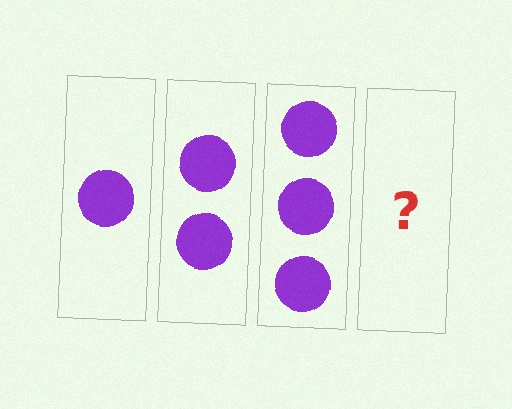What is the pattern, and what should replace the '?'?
The pattern is that each step adds one more circle. The '?' should be 4 circles.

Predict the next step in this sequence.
The next step is 4 circles.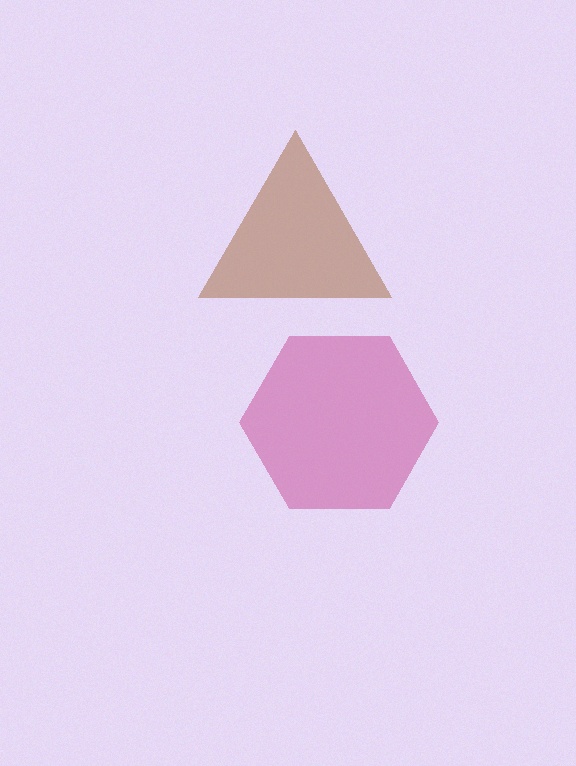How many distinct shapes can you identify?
There are 2 distinct shapes: a brown triangle, a magenta hexagon.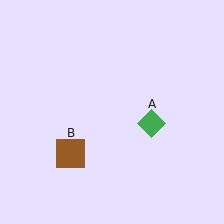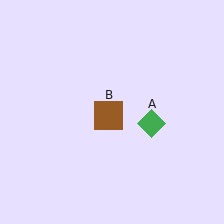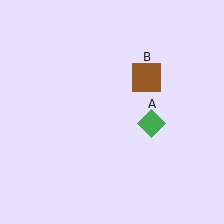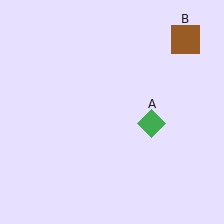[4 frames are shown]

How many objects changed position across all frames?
1 object changed position: brown square (object B).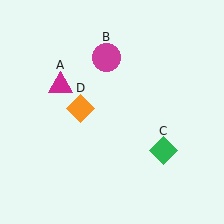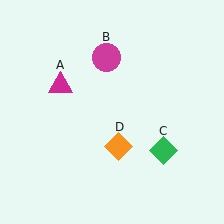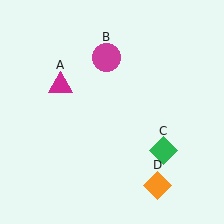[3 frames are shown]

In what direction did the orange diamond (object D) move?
The orange diamond (object D) moved down and to the right.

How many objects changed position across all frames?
1 object changed position: orange diamond (object D).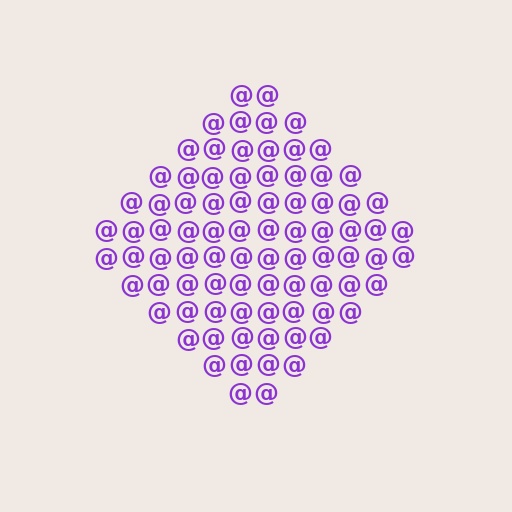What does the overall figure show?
The overall figure shows a diamond.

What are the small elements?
The small elements are at signs.